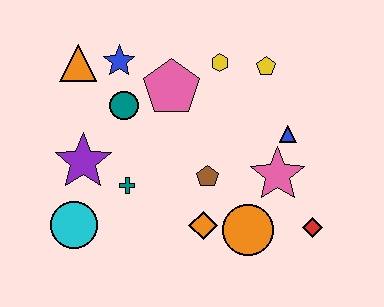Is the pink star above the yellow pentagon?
No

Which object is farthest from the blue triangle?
The cyan circle is farthest from the blue triangle.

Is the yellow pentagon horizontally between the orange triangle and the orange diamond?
No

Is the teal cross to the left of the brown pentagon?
Yes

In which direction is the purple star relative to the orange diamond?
The purple star is to the left of the orange diamond.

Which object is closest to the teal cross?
The purple star is closest to the teal cross.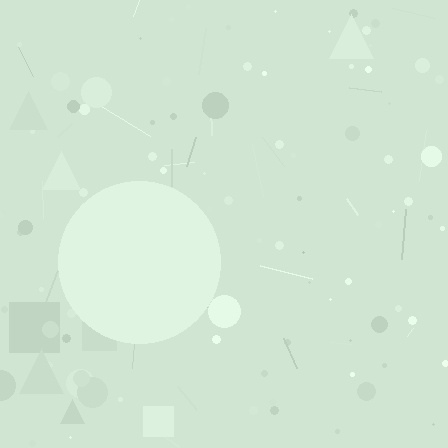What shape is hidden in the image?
A circle is hidden in the image.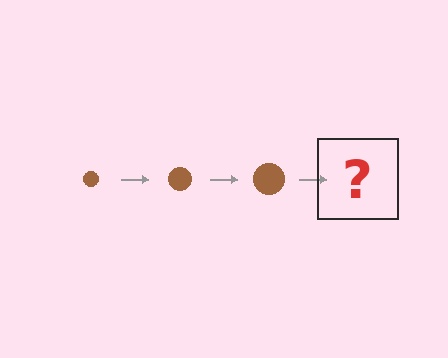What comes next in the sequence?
The next element should be a brown circle, larger than the previous one.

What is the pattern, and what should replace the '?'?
The pattern is that the circle gets progressively larger each step. The '?' should be a brown circle, larger than the previous one.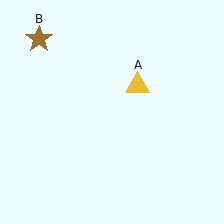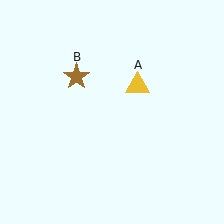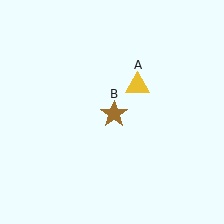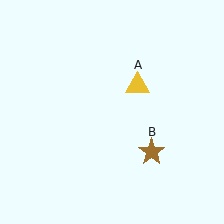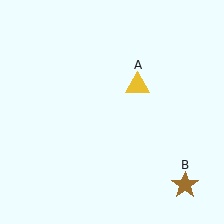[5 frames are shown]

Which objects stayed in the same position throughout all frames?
Yellow triangle (object A) remained stationary.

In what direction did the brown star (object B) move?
The brown star (object B) moved down and to the right.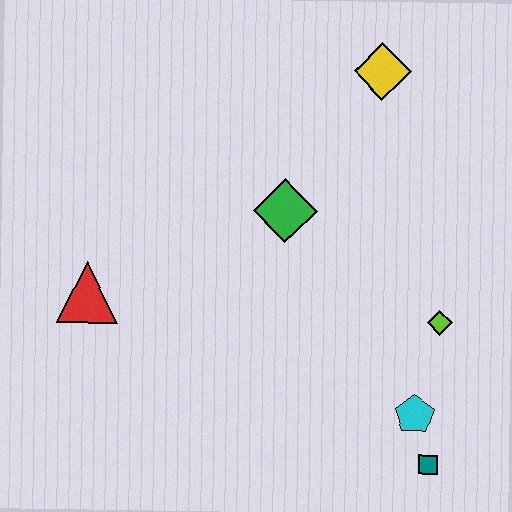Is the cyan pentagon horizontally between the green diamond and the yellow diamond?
No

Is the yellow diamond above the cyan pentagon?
Yes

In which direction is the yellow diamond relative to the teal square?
The yellow diamond is above the teal square.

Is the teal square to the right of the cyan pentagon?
Yes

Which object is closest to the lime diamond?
The cyan pentagon is closest to the lime diamond.